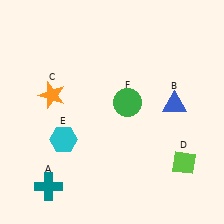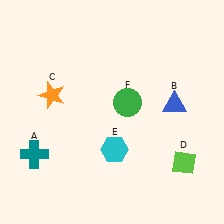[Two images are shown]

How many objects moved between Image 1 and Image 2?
2 objects moved between the two images.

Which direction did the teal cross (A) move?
The teal cross (A) moved up.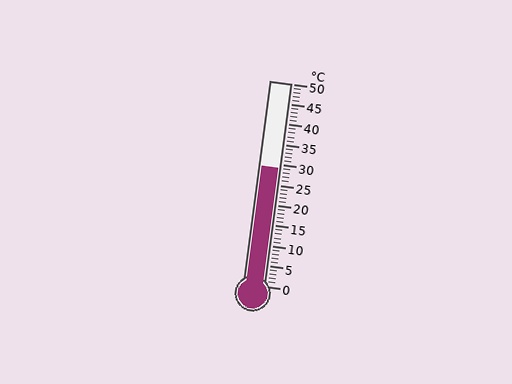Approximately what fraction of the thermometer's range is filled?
The thermometer is filled to approximately 60% of its range.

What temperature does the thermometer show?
The thermometer shows approximately 29°C.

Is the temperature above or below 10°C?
The temperature is above 10°C.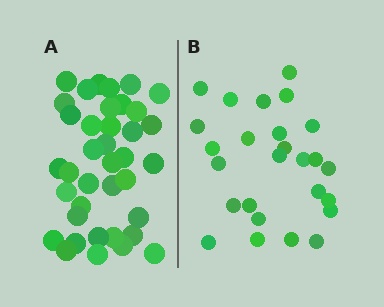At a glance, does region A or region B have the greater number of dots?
Region A (the left region) has more dots.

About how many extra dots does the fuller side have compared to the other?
Region A has roughly 12 or so more dots than region B.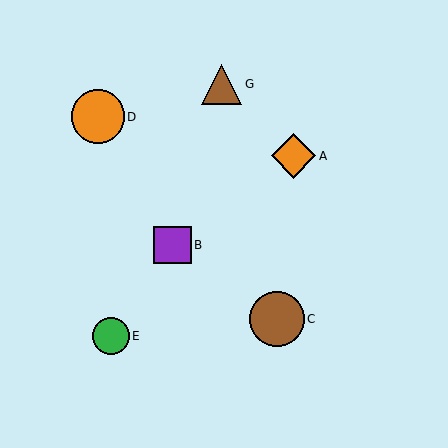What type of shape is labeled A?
Shape A is an orange diamond.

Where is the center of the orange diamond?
The center of the orange diamond is at (293, 156).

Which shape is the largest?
The brown circle (labeled C) is the largest.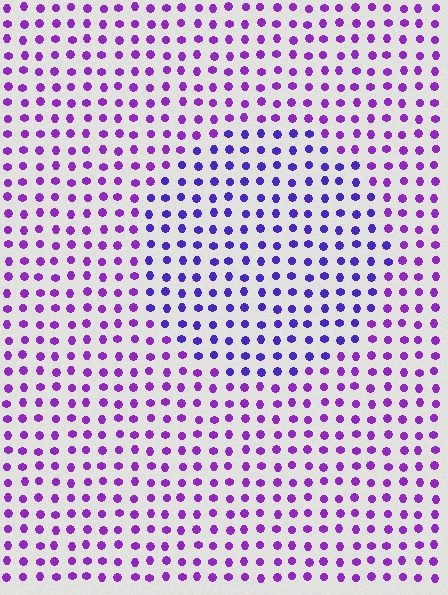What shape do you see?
I see a circle.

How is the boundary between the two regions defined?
The boundary is defined purely by a slight shift in hue (about 28 degrees). Spacing, size, and orientation are identical on both sides.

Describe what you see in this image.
The image is filled with small purple elements in a uniform arrangement. A circle-shaped region is visible where the elements are tinted to a slightly different hue, forming a subtle color boundary.